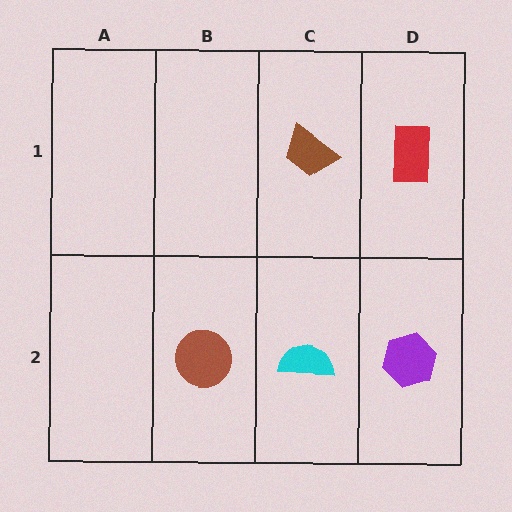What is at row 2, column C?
A cyan semicircle.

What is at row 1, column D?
A red rectangle.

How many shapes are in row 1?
2 shapes.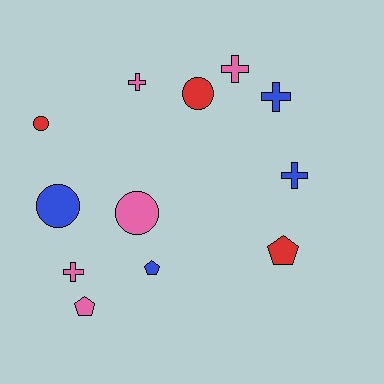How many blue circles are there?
There is 1 blue circle.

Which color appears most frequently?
Pink, with 5 objects.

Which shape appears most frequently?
Cross, with 5 objects.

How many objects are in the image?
There are 12 objects.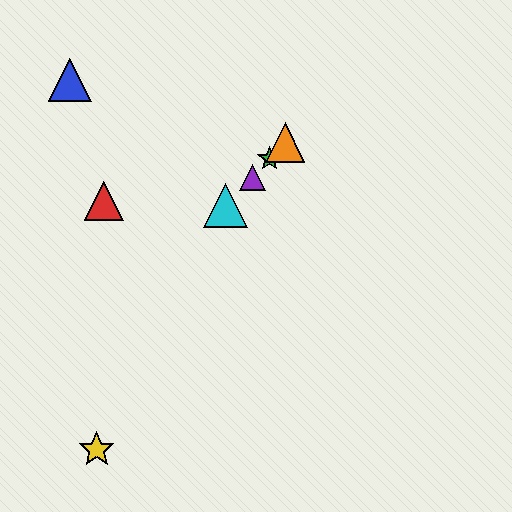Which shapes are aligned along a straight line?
The green star, the purple triangle, the orange triangle, the cyan triangle are aligned along a straight line.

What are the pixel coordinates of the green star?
The green star is at (270, 159).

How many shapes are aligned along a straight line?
4 shapes (the green star, the purple triangle, the orange triangle, the cyan triangle) are aligned along a straight line.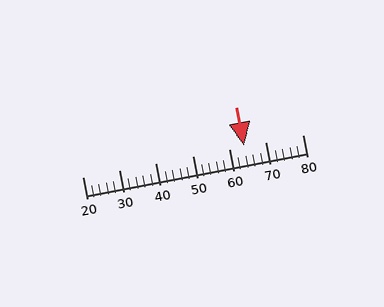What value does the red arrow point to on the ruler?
The red arrow points to approximately 64.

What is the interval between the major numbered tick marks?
The major tick marks are spaced 10 units apart.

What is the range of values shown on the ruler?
The ruler shows values from 20 to 80.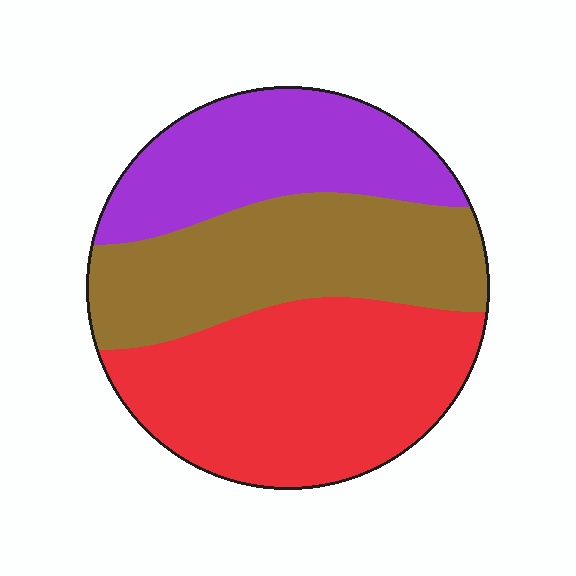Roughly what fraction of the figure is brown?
Brown takes up about one third (1/3) of the figure.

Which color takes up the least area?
Purple, at roughly 25%.